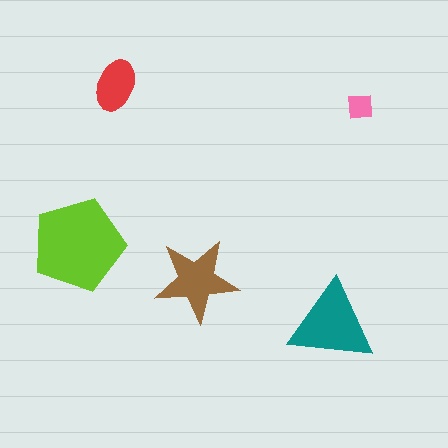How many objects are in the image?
There are 5 objects in the image.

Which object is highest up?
The red ellipse is topmost.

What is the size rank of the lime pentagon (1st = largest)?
1st.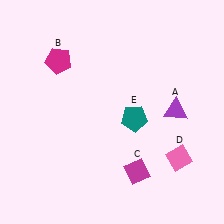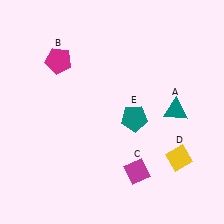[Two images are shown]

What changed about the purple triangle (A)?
In Image 1, A is purple. In Image 2, it changed to teal.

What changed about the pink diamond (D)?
In Image 1, D is pink. In Image 2, it changed to yellow.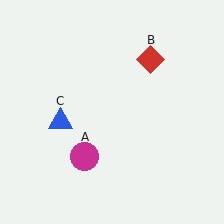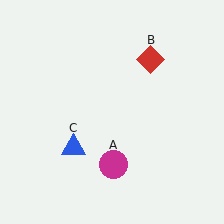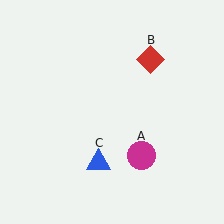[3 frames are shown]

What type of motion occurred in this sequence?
The magenta circle (object A), blue triangle (object C) rotated counterclockwise around the center of the scene.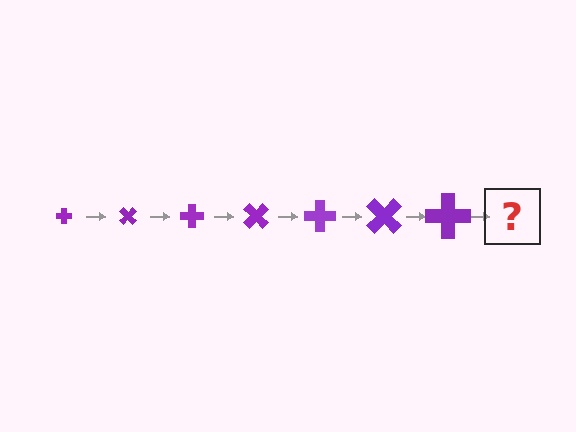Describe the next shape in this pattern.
It should be a cross, larger than the previous one and rotated 315 degrees from the start.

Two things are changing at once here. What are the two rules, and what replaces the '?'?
The two rules are that the cross grows larger each step and it rotates 45 degrees each step. The '?' should be a cross, larger than the previous one and rotated 315 degrees from the start.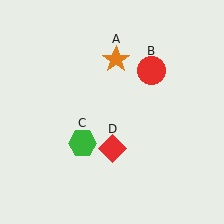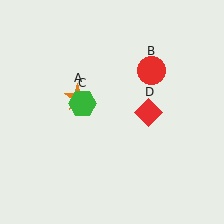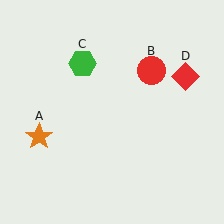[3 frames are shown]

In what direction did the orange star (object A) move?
The orange star (object A) moved down and to the left.